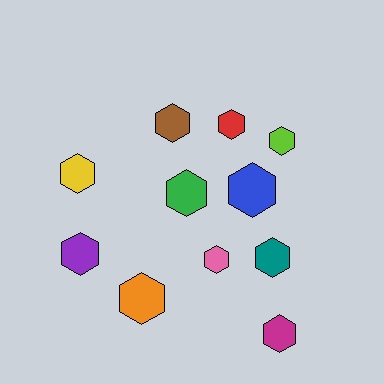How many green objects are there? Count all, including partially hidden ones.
There is 1 green object.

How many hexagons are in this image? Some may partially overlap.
There are 11 hexagons.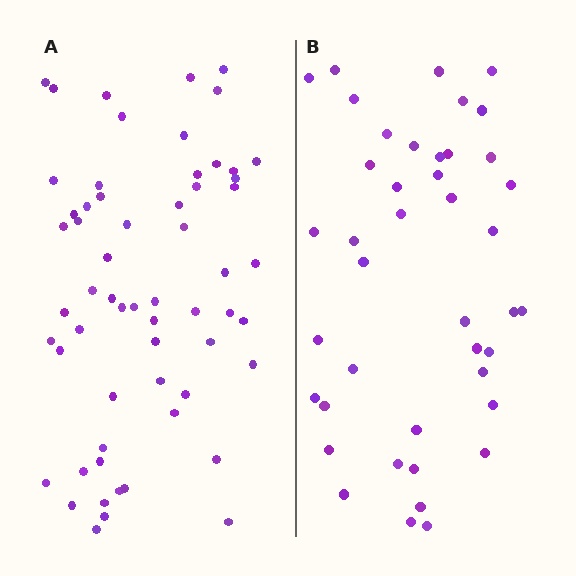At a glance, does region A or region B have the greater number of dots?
Region A (the left region) has more dots.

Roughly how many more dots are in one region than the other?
Region A has approximately 20 more dots than region B.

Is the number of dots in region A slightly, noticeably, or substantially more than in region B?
Region A has noticeably more, but not dramatically so. The ratio is roughly 1.4 to 1.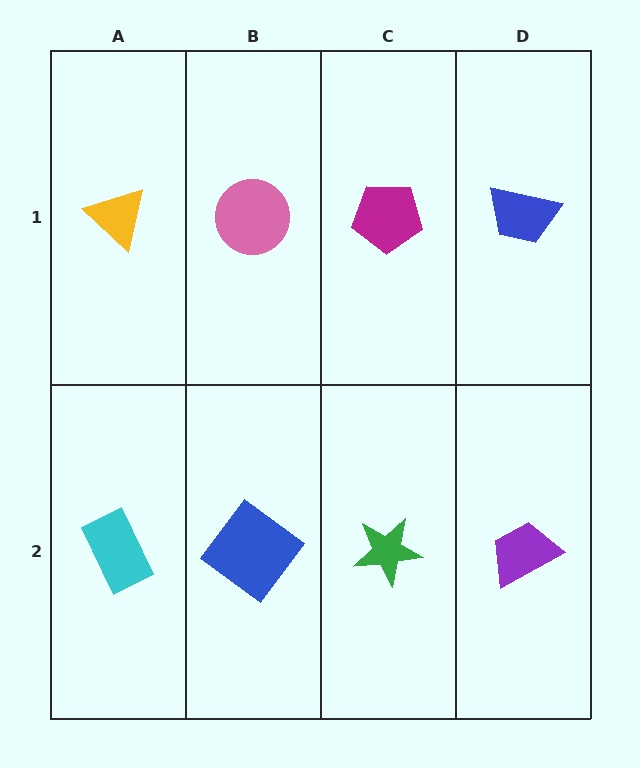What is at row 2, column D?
A purple trapezoid.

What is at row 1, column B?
A pink circle.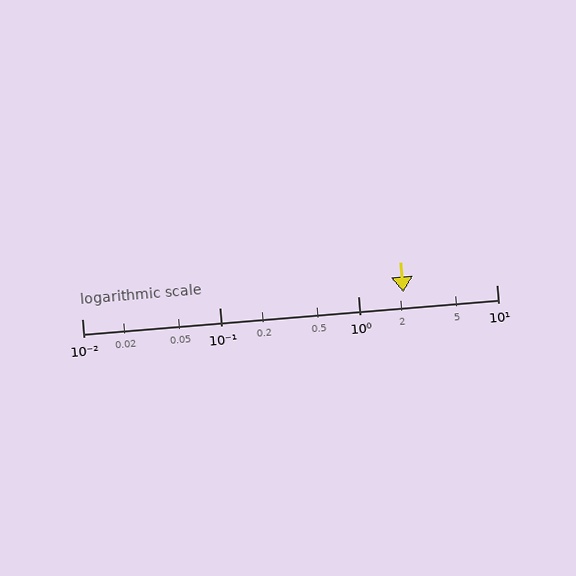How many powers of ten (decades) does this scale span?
The scale spans 3 decades, from 0.01 to 10.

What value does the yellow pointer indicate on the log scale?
The pointer indicates approximately 2.1.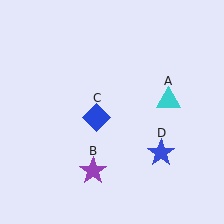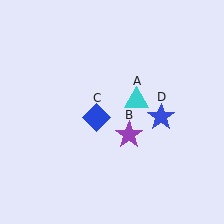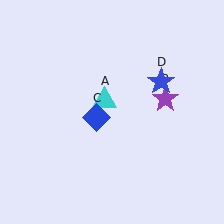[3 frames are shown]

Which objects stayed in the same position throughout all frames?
Blue diamond (object C) remained stationary.